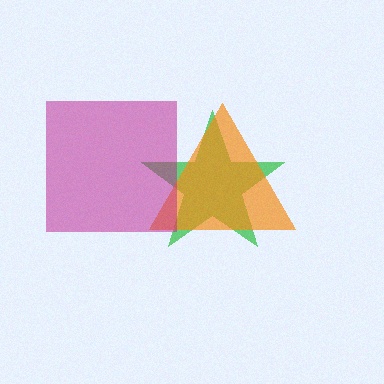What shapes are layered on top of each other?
The layered shapes are: a green star, an orange triangle, a magenta square.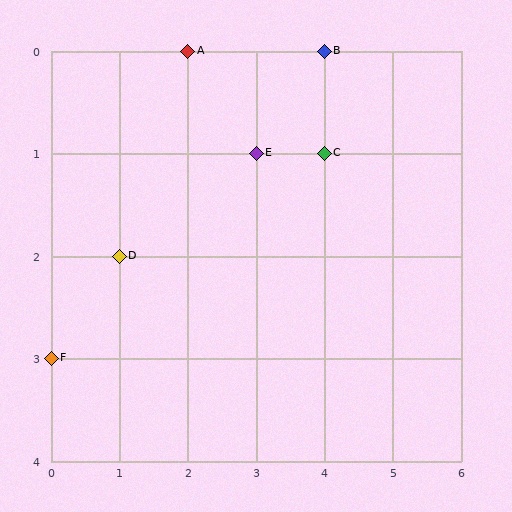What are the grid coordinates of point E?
Point E is at grid coordinates (3, 1).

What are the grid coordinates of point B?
Point B is at grid coordinates (4, 0).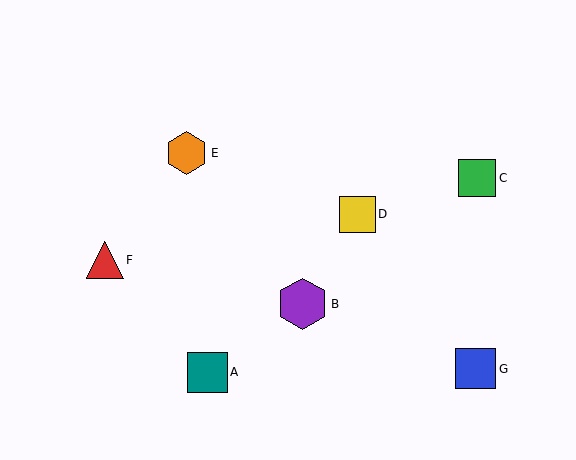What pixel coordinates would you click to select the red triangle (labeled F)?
Click at (105, 260) to select the red triangle F.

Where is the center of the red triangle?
The center of the red triangle is at (105, 260).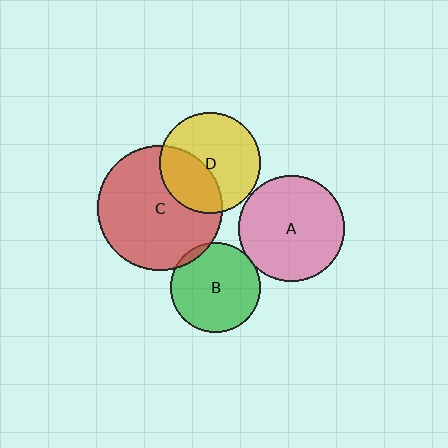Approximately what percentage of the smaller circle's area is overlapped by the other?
Approximately 35%.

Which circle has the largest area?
Circle C (red).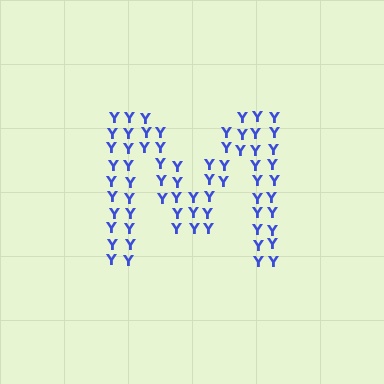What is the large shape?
The large shape is the letter M.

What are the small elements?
The small elements are letter Y's.